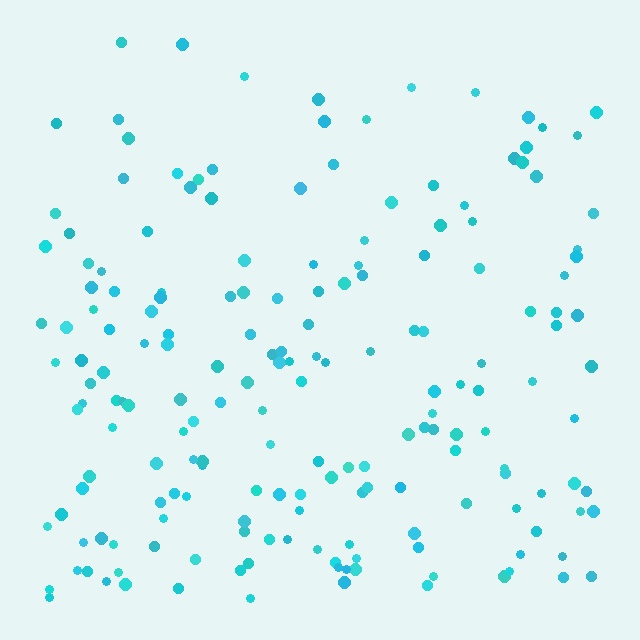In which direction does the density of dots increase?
From top to bottom, with the bottom side densest.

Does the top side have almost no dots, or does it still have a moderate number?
Still a moderate number, just noticeably fewer than the bottom.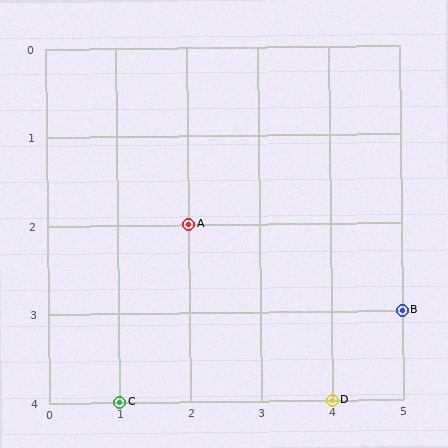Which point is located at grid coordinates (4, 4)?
Point D is at (4, 4).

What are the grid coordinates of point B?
Point B is at grid coordinates (5, 3).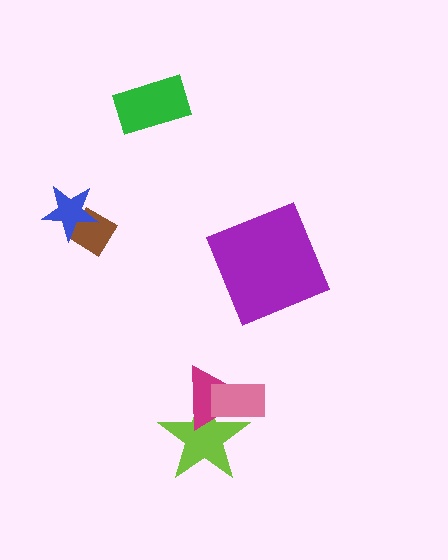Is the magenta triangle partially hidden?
Yes, it is partially covered by another shape.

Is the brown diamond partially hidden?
Yes, it is partially covered by another shape.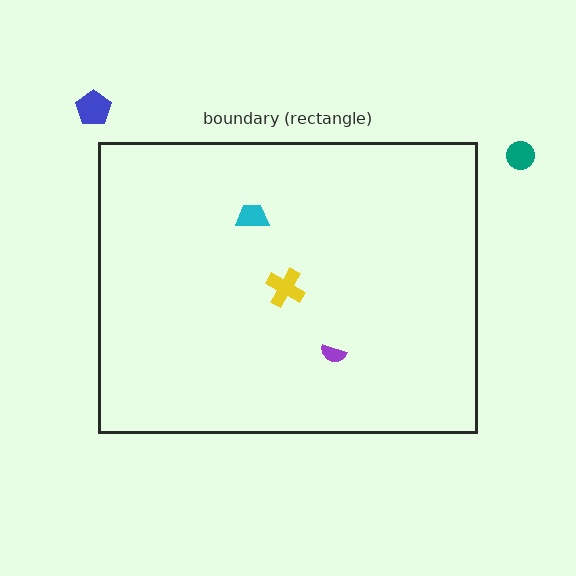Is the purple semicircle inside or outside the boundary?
Inside.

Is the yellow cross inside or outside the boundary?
Inside.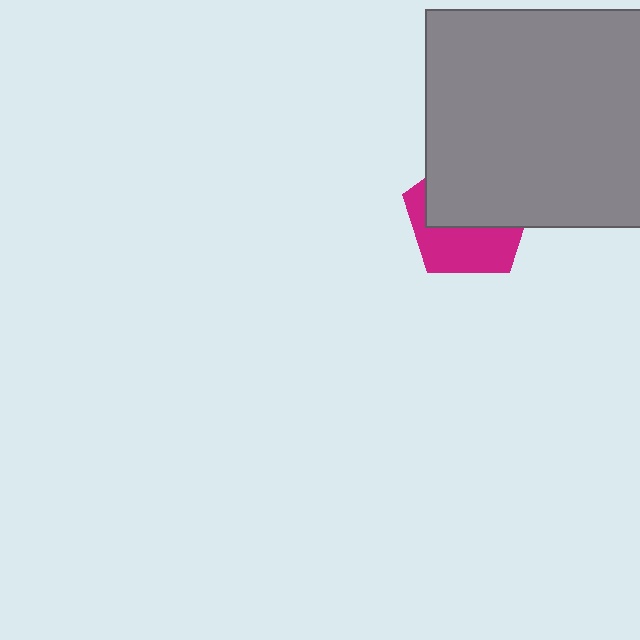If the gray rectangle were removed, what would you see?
You would see the complete magenta pentagon.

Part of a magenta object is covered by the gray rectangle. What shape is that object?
It is a pentagon.